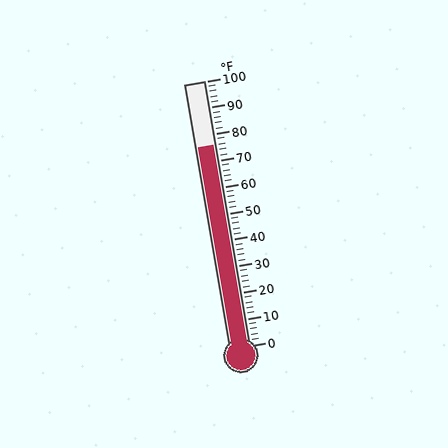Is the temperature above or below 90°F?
The temperature is below 90°F.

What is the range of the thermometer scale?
The thermometer scale ranges from 0°F to 100°F.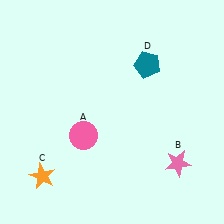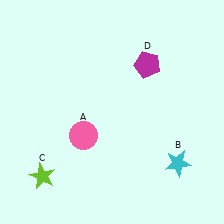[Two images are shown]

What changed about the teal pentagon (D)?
In Image 1, D is teal. In Image 2, it changed to magenta.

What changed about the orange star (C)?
In Image 1, C is orange. In Image 2, it changed to lime.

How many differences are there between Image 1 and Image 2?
There are 3 differences between the two images.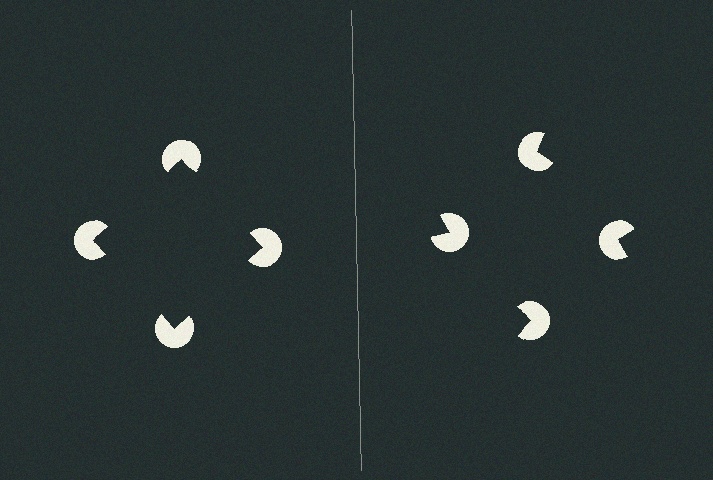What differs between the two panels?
The pac-man discs are positioned identically on both sides; only the wedge orientations differ. On the left they align to a square; on the right they are misaligned.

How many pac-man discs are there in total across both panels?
8 — 4 on each side.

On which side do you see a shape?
An illusory square appears on the left side. On the right side the wedge cuts are rotated, so no coherent shape forms.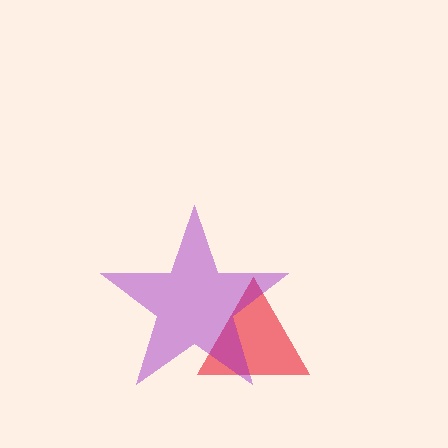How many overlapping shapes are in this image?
There are 2 overlapping shapes in the image.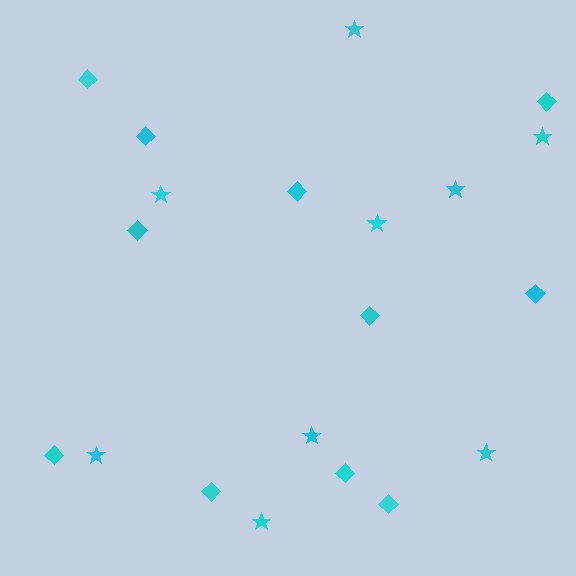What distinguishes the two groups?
There are 2 groups: one group of stars (9) and one group of diamonds (11).